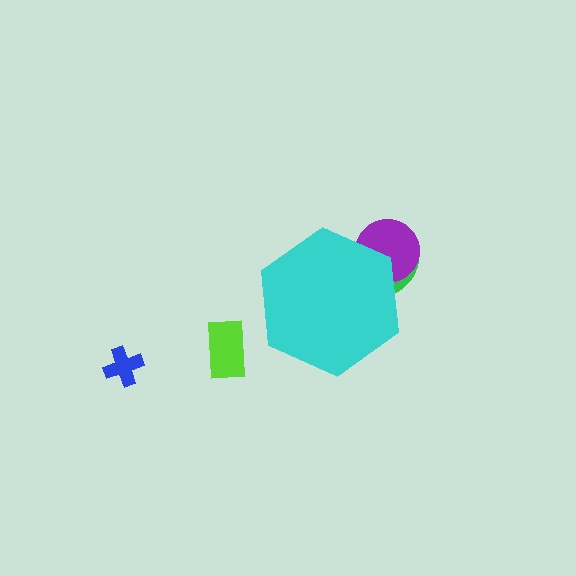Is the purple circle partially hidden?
Yes, the purple circle is partially hidden behind the cyan hexagon.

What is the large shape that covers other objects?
A cyan hexagon.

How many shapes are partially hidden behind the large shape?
2 shapes are partially hidden.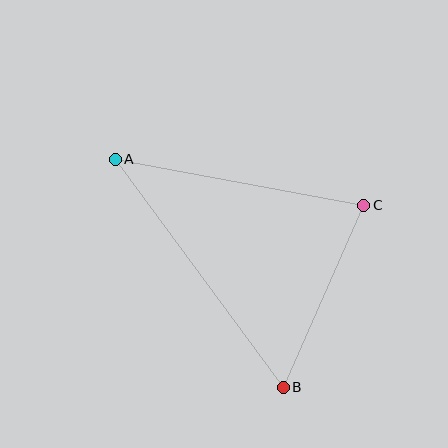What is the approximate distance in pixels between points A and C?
The distance between A and C is approximately 253 pixels.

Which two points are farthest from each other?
Points A and B are farthest from each other.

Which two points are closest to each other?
Points B and C are closest to each other.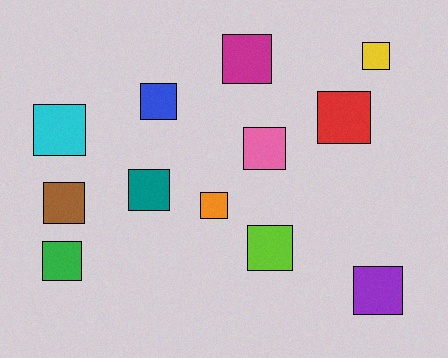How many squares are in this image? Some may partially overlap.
There are 12 squares.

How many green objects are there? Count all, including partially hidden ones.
There is 1 green object.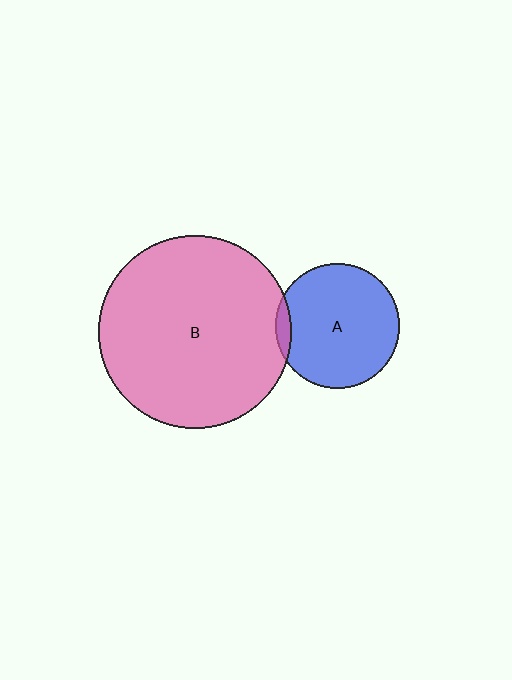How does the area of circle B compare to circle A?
Approximately 2.4 times.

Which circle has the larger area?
Circle B (pink).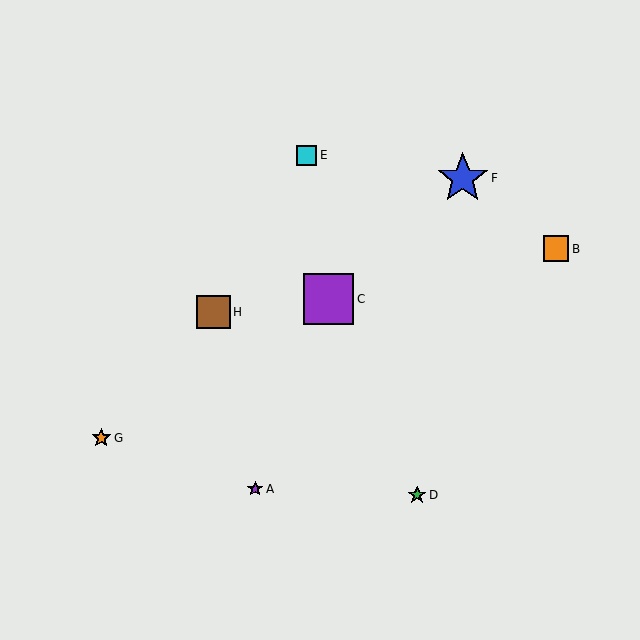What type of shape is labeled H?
Shape H is a brown square.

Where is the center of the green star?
The center of the green star is at (417, 495).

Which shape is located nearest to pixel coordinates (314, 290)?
The purple square (labeled C) at (329, 299) is nearest to that location.